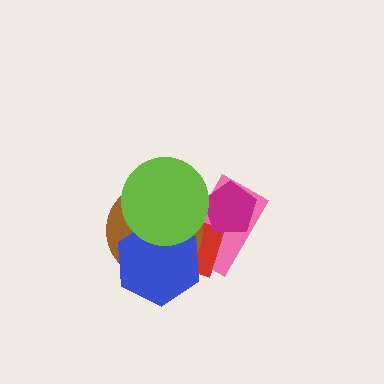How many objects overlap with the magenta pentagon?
2 objects overlap with the magenta pentagon.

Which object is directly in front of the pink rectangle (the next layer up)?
The red diamond is directly in front of the pink rectangle.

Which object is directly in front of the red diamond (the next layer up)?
The brown circle is directly in front of the red diamond.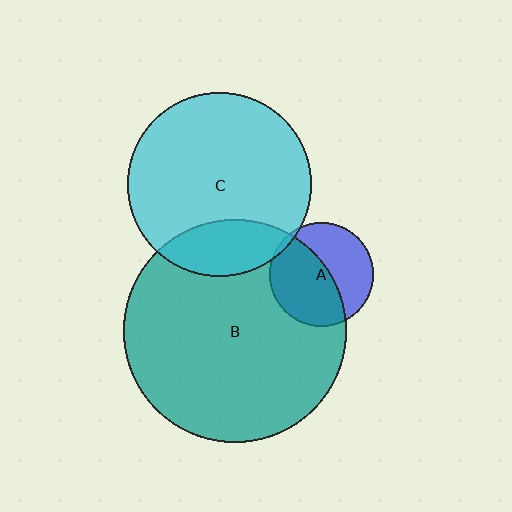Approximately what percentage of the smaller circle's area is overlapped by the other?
Approximately 55%.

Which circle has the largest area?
Circle B (teal).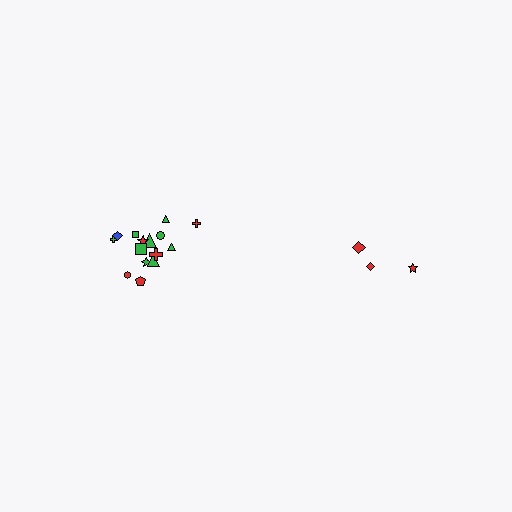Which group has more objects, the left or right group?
The left group.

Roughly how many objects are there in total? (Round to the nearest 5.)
Roughly 20 objects in total.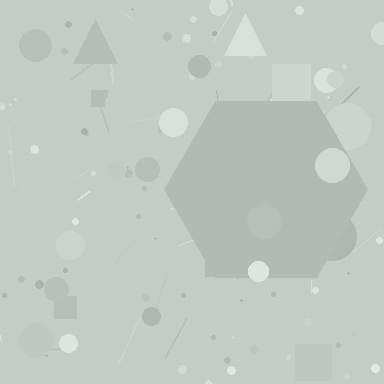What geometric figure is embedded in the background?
A hexagon is embedded in the background.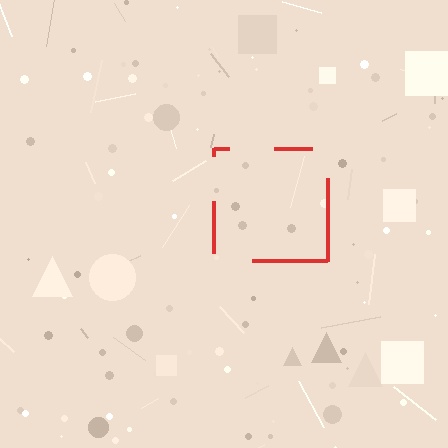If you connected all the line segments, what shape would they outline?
They would outline a square.